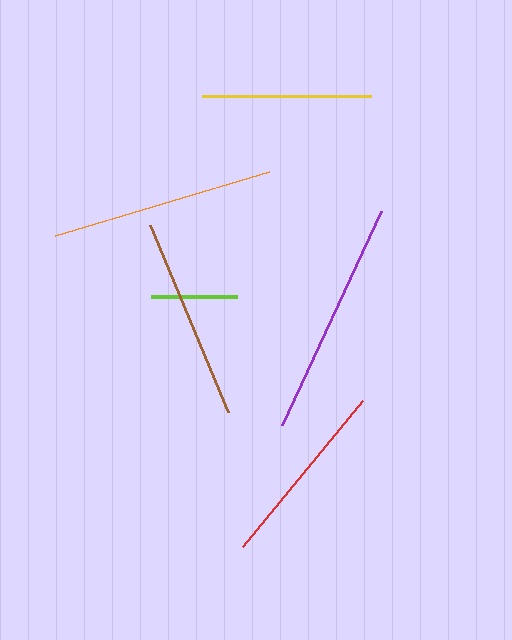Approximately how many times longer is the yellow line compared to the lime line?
The yellow line is approximately 1.9 times the length of the lime line.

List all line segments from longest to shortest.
From longest to shortest: purple, orange, brown, red, yellow, lime.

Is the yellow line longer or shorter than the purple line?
The purple line is longer than the yellow line.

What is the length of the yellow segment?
The yellow segment is approximately 169 pixels long.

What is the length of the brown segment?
The brown segment is approximately 202 pixels long.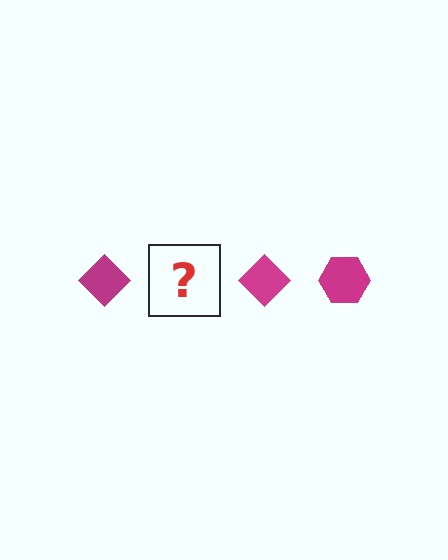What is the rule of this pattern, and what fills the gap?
The rule is that the pattern cycles through diamond, hexagon shapes in magenta. The gap should be filled with a magenta hexagon.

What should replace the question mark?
The question mark should be replaced with a magenta hexagon.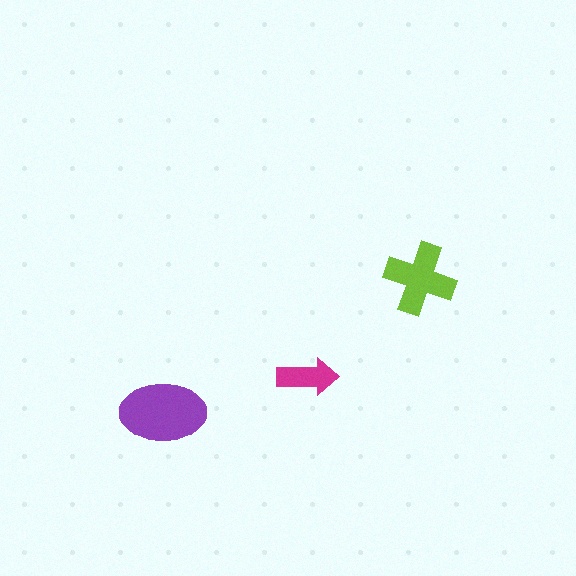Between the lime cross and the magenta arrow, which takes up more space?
The lime cross.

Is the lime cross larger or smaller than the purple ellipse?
Smaller.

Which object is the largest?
The purple ellipse.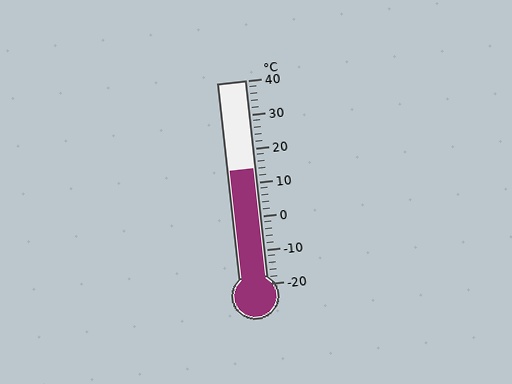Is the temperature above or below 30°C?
The temperature is below 30°C.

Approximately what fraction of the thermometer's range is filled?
The thermometer is filled to approximately 55% of its range.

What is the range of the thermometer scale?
The thermometer scale ranges from -20°C to 40°C.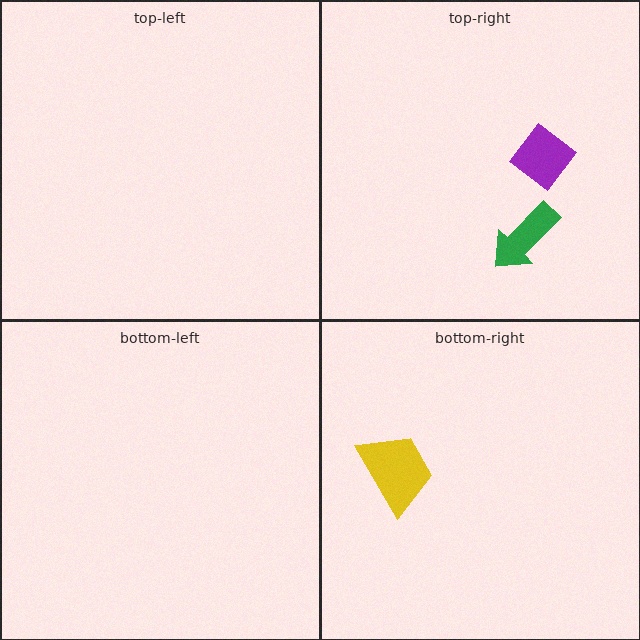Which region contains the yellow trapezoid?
The bottom-right region.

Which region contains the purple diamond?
The top-right region.